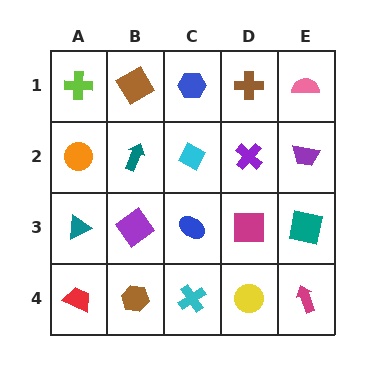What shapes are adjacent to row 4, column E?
A teal square (row 3, column E), a yellow circle (row 4, column D).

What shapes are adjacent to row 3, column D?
A purple cross (row 2, column D), a yellow circle (row 4, column D), a blue ellipse (row 3, column C), a teal square (row 3, column E).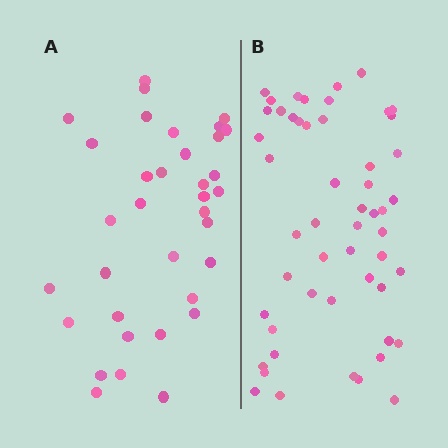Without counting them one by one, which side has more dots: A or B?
Region B (the right region) has more dots.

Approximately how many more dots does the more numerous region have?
Region B has approximately 15 more dots than region A.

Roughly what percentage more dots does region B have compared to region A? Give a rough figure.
About 50% more.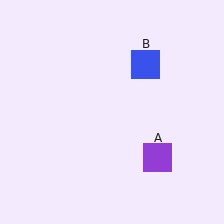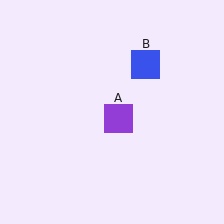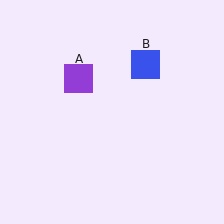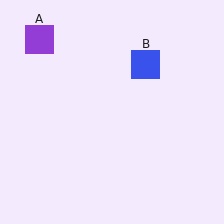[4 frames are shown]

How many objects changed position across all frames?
1 object changed position: purple square (object A).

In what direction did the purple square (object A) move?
The purple square (object A) moved up and to the left.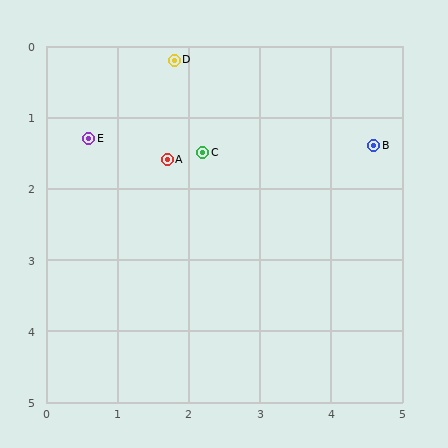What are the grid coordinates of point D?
Point D is at approximately (1.8, 0.2).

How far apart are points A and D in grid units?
Points A and D are about 1.4 grid units apart.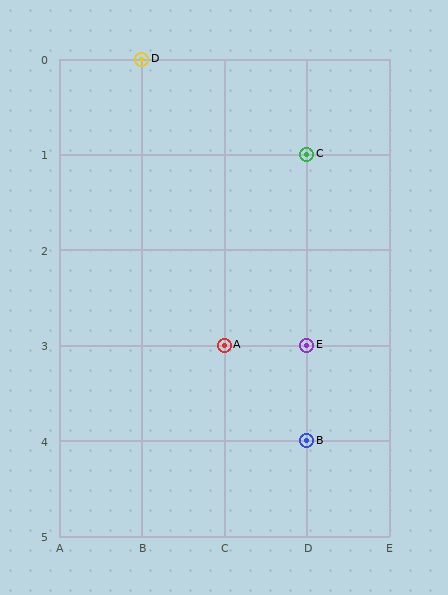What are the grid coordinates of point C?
Point C is at grid coordinates (D, 1).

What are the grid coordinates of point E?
Point E is at grid coordinates (D, 3).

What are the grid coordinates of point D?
Point D is at grid coordinates (B, 0).